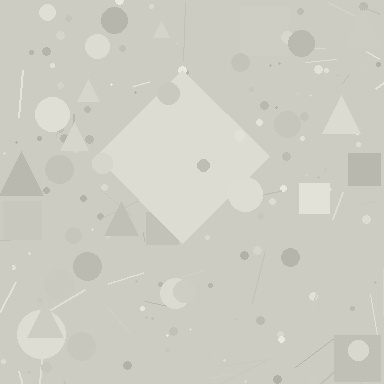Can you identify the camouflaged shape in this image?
The camouflaged shape is a diamond.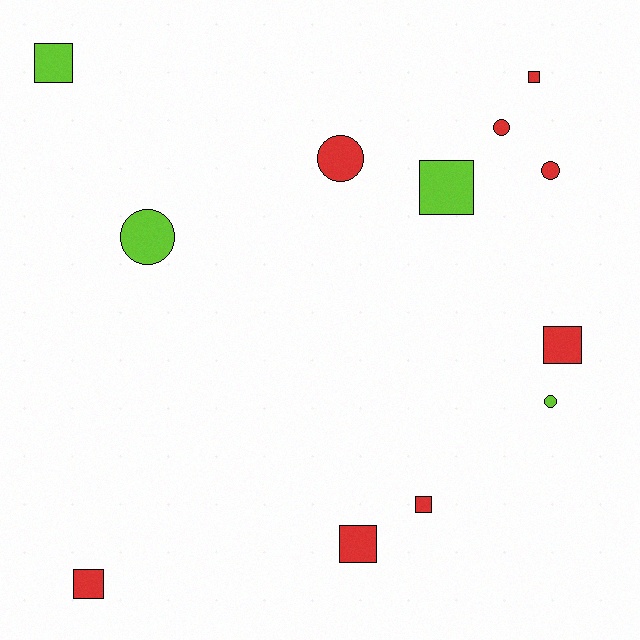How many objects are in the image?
There are 12 objects.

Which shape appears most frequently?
Square, with 7 objects.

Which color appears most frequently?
Red, with 8 objects.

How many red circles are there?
There are 3 red circles.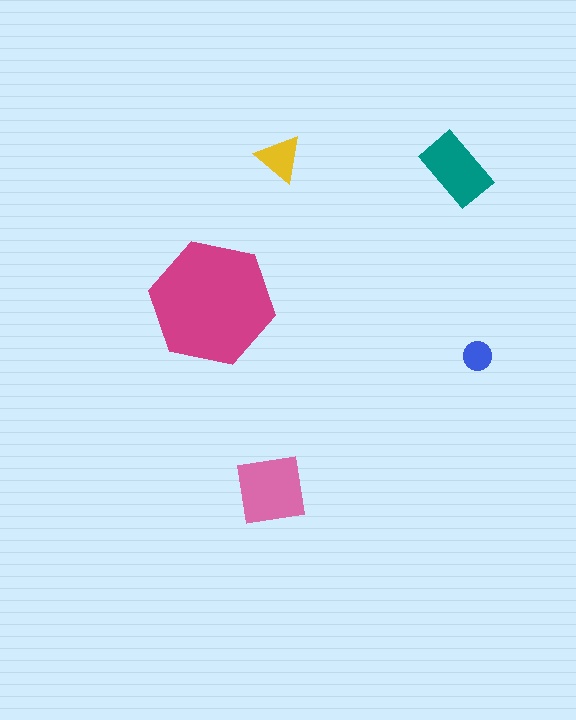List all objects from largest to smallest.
The magenta hexagon, the pink square, the teal rectangle, the yellow triangle, the blue circle.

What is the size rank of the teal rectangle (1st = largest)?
3rd.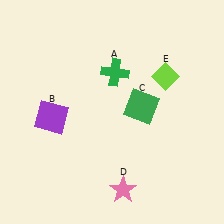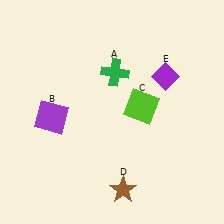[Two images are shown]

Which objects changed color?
C changed from green to lime. D changed from pink to brown. E changed from lime to purple.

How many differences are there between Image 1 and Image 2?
There are 3 differences between the two images.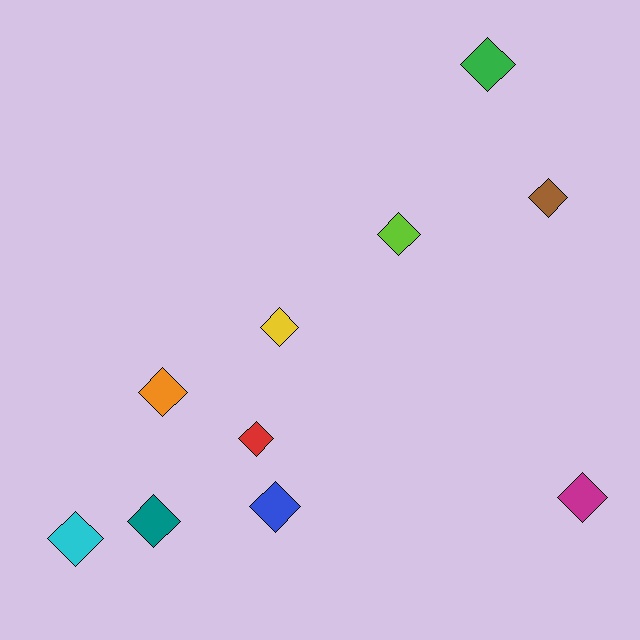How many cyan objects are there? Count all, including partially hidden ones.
There is 1 cyan object.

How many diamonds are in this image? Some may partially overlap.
There are 10 diamonds.